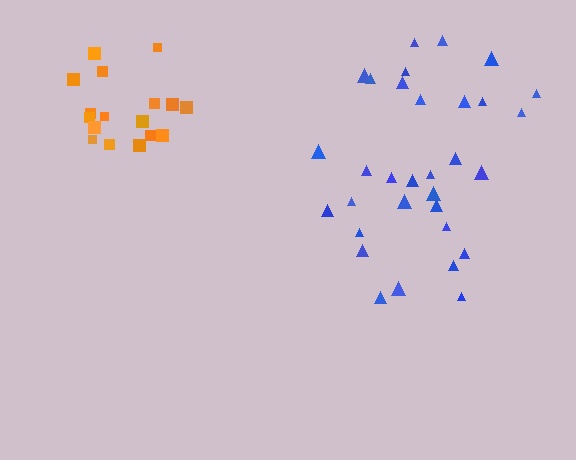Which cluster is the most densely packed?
Orange.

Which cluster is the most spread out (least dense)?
Blue.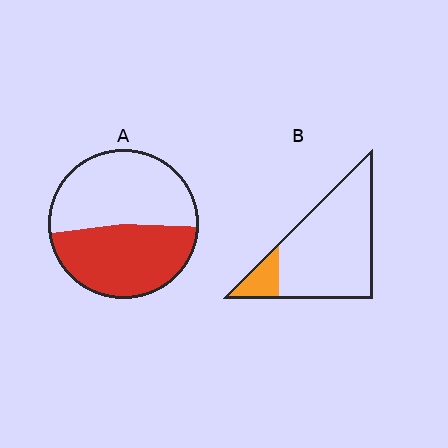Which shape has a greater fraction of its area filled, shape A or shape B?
Shape A.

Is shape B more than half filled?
No.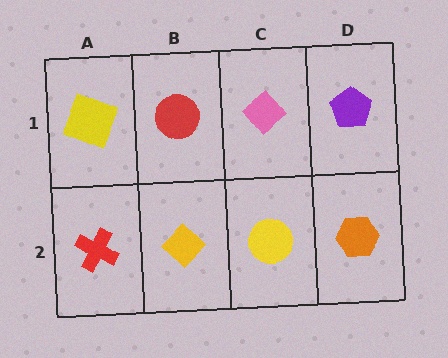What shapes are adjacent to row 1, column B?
A yellow diamond (row 2, column B), a yellow square (row 1, column A), a pink diamond (row 1, column C).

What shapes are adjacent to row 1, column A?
A red cross (row 2, column A), a red circle (row 1, column B).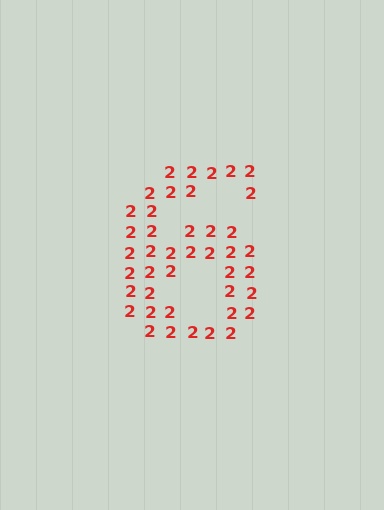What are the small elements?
The small elements are digit 2's.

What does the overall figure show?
The overall figure shows the digit 6.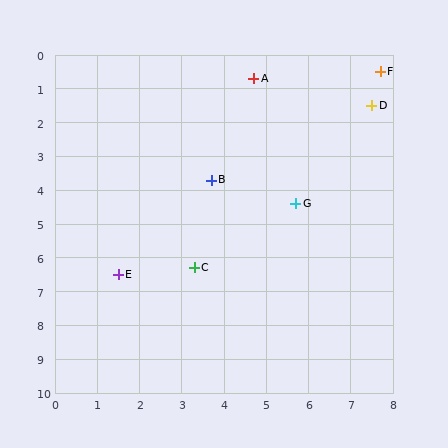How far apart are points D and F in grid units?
Points D and F are about 1.0 grid units apart.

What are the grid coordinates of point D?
Point D is at approximately (7.5, 1.5).